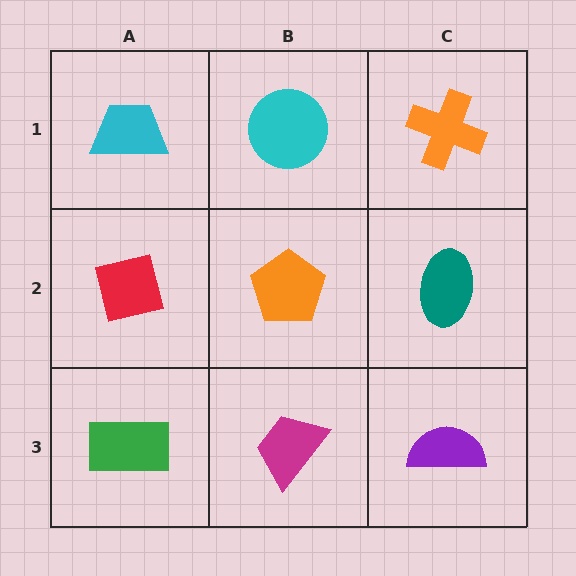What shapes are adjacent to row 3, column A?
A red square (row 2, column A), a magenta trapezoid (row 3, column B).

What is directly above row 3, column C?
A teal ellipse.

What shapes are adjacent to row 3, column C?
A teal ellipse (row 2, column C), a magenta trapezoid (row 3, column B).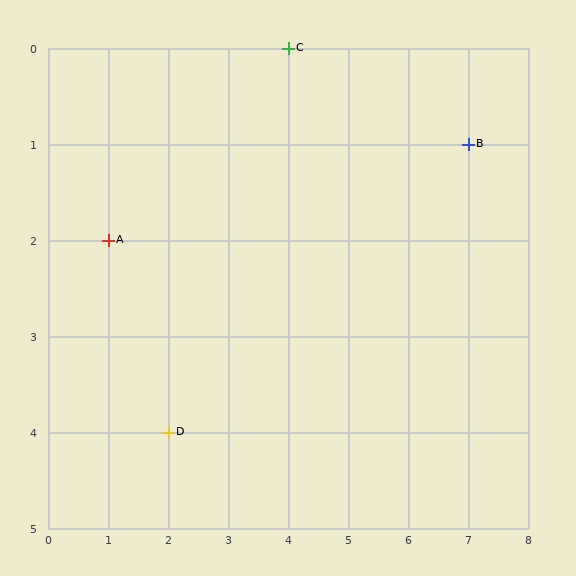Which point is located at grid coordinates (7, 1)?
Point B is at (7, 1).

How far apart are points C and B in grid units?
Points C and B are 3 columns and 1 row apart (about 3.2 grid units diagonally).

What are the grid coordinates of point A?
Point A is at grid coordinates (1, 2).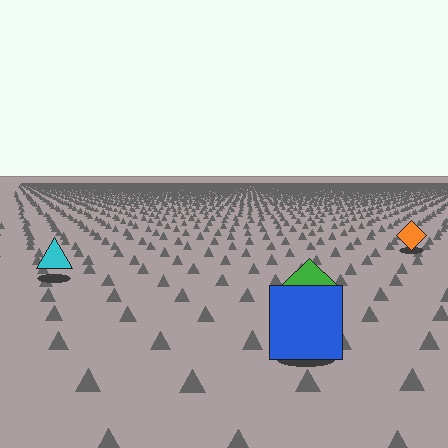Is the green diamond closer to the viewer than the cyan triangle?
Yes. The green diamond is closer — you can tell from the texture gradient: the ground texture is coarser near it.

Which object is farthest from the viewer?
The orange diamond is farthest from the viewer. It appears smaller and the ground texture around it is denser.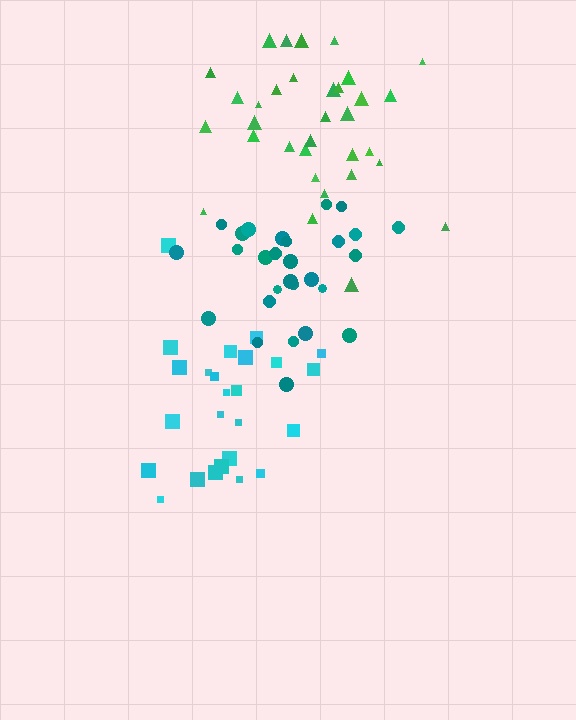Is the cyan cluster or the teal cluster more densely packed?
Teal.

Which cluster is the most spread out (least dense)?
Green.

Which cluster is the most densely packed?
Teal.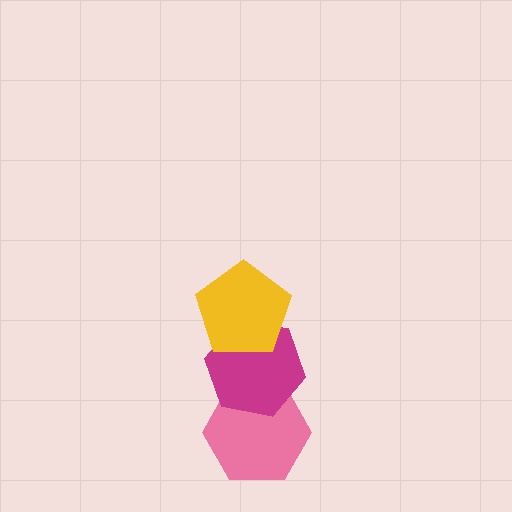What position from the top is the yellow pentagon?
The yellow pentagon is 1st from the top.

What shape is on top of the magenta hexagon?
The yellow pentagon is on top of the magenta hexagon.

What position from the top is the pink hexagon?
The pink hexagon is 3rd from the top.